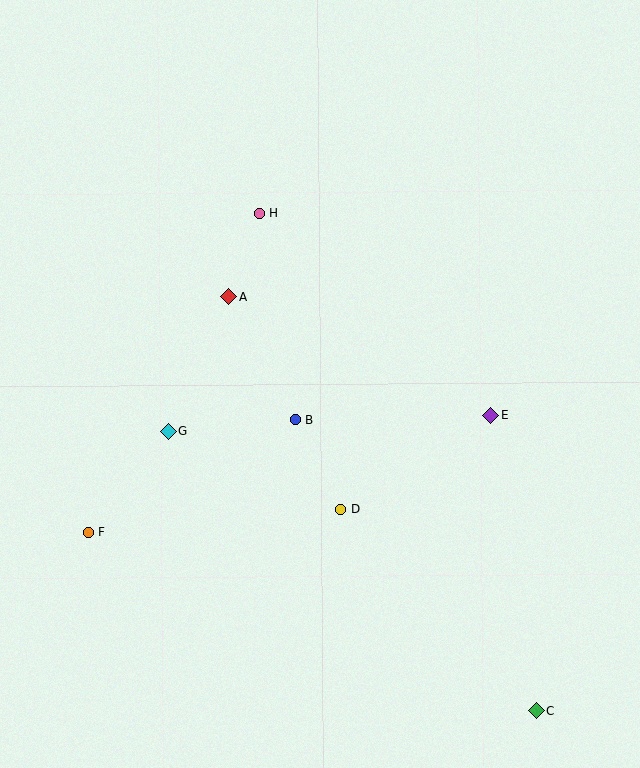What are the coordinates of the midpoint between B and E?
The midpoint between B and E is at (393, 417).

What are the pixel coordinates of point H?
Point H is at (259, 214).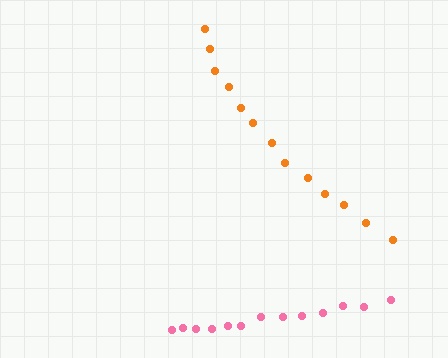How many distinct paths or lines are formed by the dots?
There are 2 distinct paths.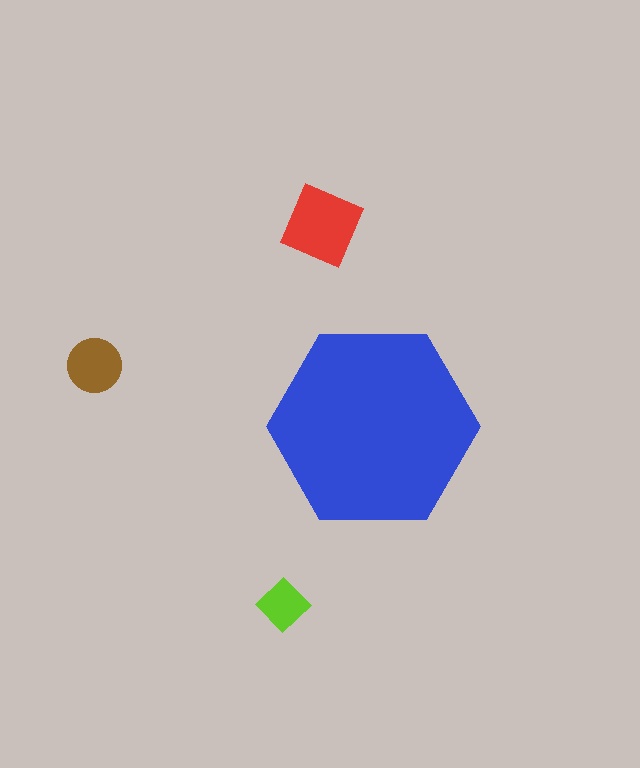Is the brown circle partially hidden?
No, the brown circle is fully visible.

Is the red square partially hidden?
No, the red square is fully visible.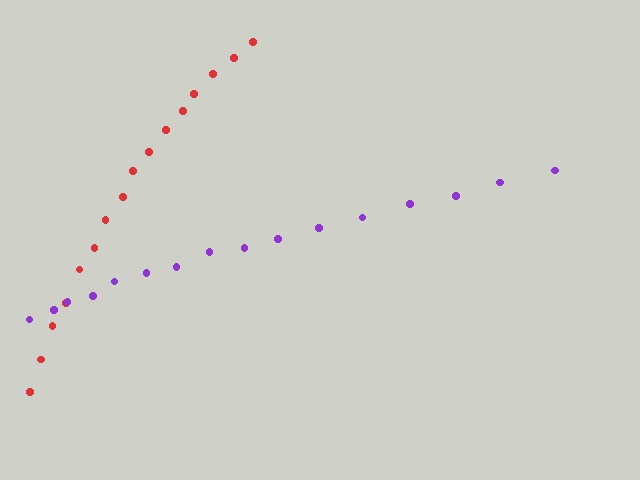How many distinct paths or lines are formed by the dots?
There are 2 distinct paths.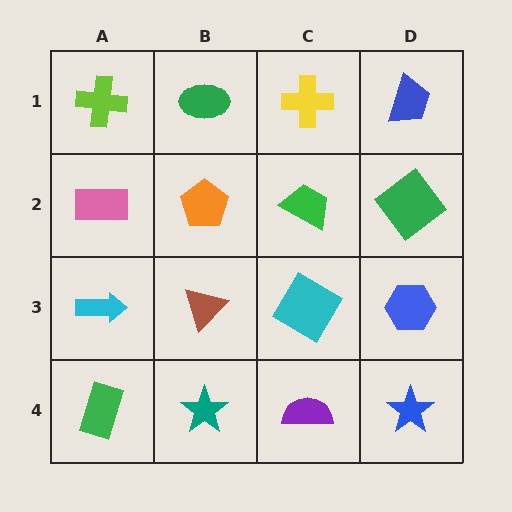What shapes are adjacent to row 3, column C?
A green trapezoid (row 2, column C), a purple semicircle (row 4, column C), a brown triangle (row 3, column B), a blue hexagon (row 3, column D).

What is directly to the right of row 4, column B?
A purple semicircle.